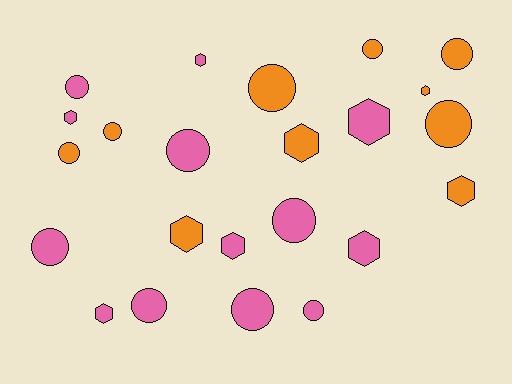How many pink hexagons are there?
There are 6 pink hexagons.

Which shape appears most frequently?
Circle, with 13 objects.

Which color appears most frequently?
Pink, with 13 objects.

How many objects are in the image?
There are 23 objects.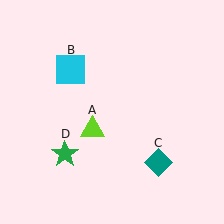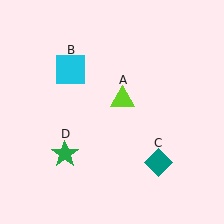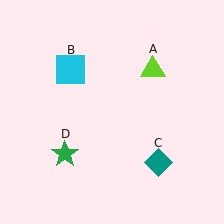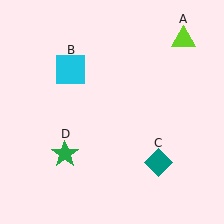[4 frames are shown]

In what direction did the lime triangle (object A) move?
The lime triangle (object A) moved up and to the right.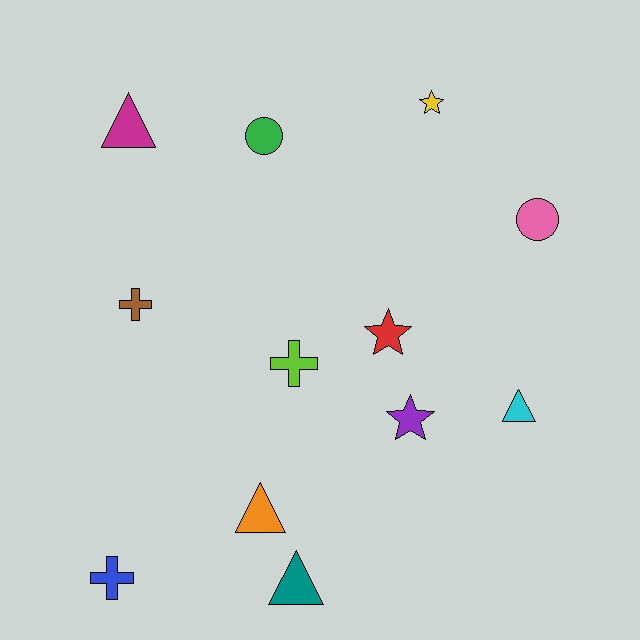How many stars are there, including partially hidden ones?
There are 3 stars.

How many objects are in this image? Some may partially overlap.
There are 12 objects.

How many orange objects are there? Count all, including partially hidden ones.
There is 1 orange object.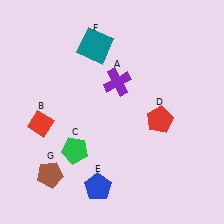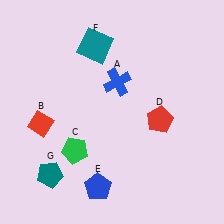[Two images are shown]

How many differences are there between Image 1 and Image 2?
There are 2 differences between the two images.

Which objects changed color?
A changed from purple to blue. G changed from brown to teal.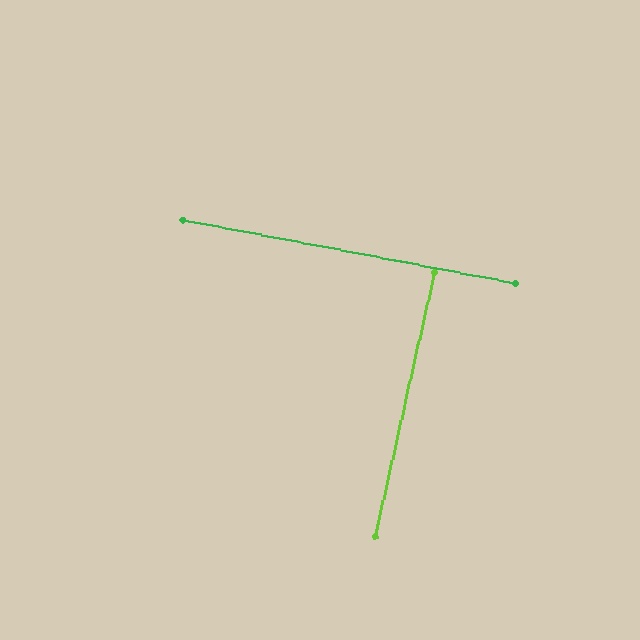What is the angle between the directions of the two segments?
Approximately 88 degrees.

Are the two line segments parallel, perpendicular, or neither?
Perpendicular — they meet at approximately 88°.